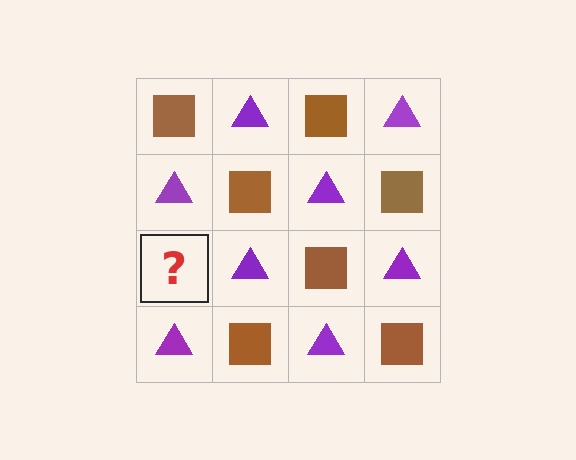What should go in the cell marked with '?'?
The missing cell should contain a brown square.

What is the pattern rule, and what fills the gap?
The rule is that it alternates brown square and purple triangle in a checkerboard pattern. The gap should be filled with a brown square.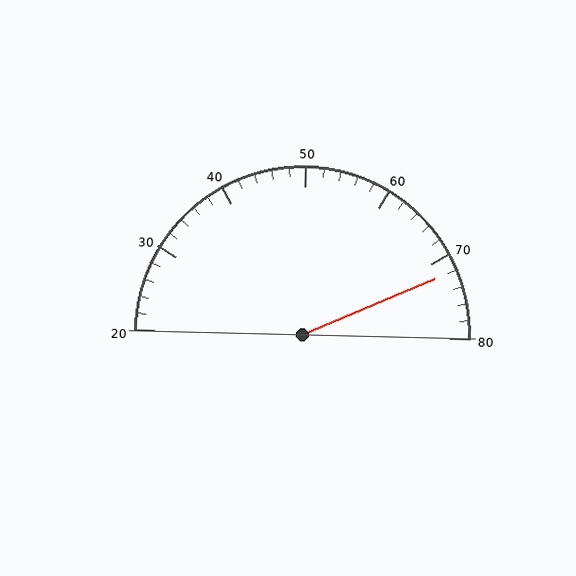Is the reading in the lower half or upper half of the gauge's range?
The reading is in the upper half of the range (20 to 80).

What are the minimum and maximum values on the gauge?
The gauge ranges from 20 to 80.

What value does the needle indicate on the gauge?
The needle indicates approximately 72.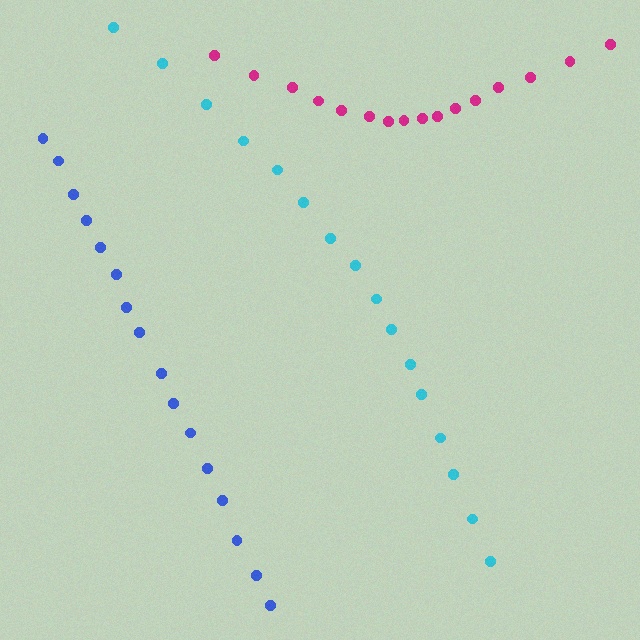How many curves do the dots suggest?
There are 3 distinct paths.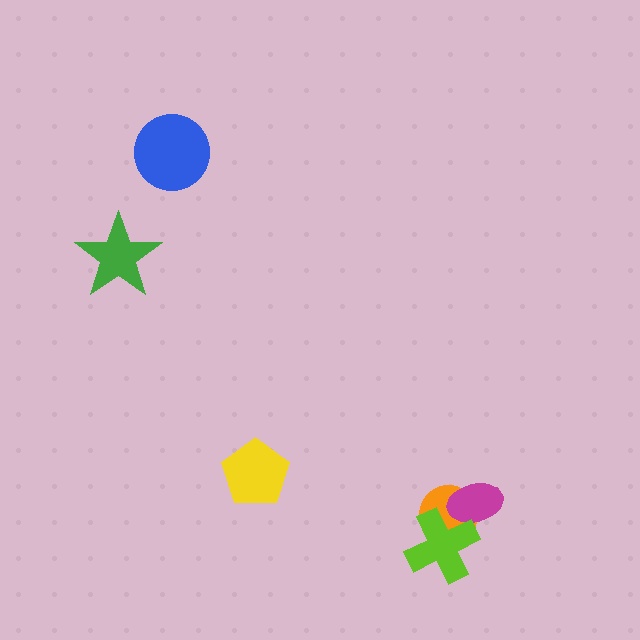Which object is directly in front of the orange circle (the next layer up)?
The magenta ellipse is directly in front of the orange circle.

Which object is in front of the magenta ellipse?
The lime cross is in front of the magenta ellipse.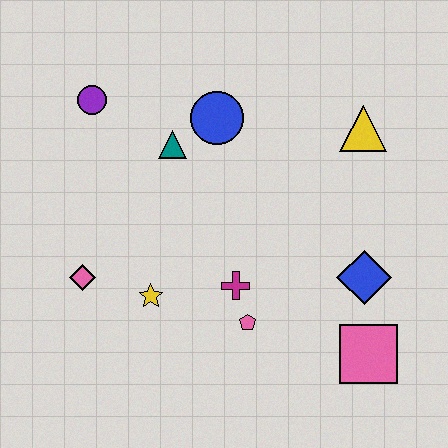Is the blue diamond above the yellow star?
Yes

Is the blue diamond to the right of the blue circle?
Yes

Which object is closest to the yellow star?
The pink diamond is closest to the yellow star.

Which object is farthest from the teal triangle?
The pink square is farthest from the teal triangle.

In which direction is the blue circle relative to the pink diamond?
The blue circle is above the pink diamond.